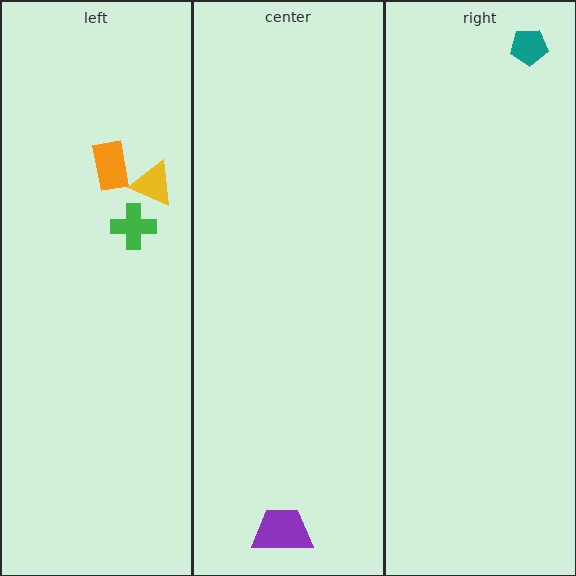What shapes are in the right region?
The teal pentagon.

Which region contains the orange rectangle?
The left region.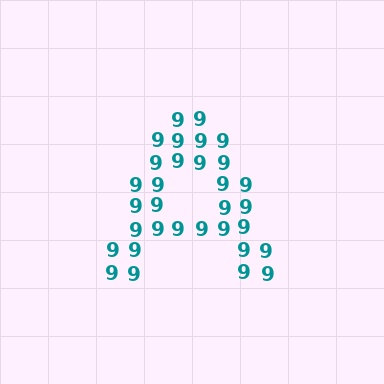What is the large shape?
The large shape is the letter A.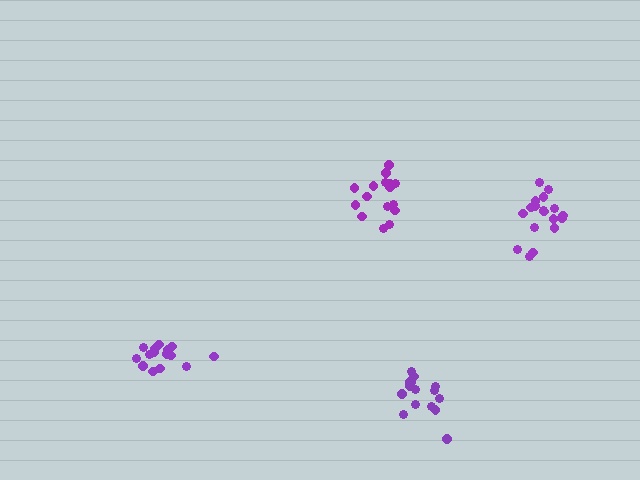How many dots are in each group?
Group 1: 16 dots, Group 2: 15 dots, Group 3: 15 dots, Group 4: 18 dots (64 total).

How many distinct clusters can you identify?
There are 4 distinct clusters.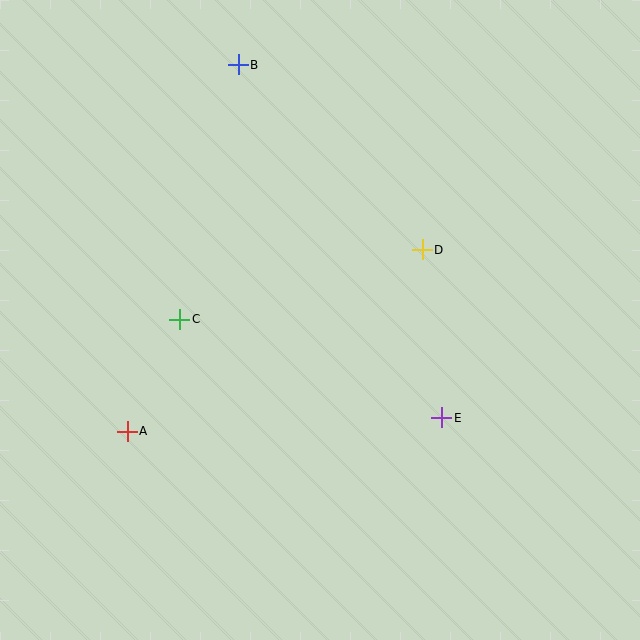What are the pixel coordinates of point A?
Point A is at (127, 431).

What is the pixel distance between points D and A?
The distance between D and A is 346 pixels.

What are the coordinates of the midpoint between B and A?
The midpoint between B and A is at (183, 248).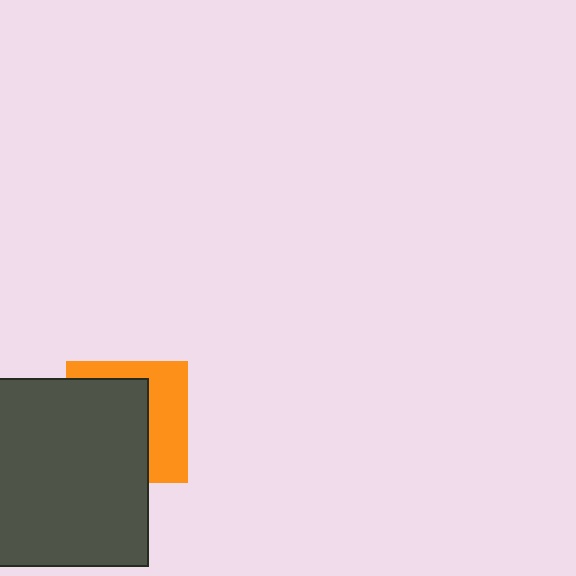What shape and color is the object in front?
The object in front is a dark gray square.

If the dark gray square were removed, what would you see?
You would see the complete orange square.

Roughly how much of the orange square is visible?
A small part of it is visible (roughly 40%).